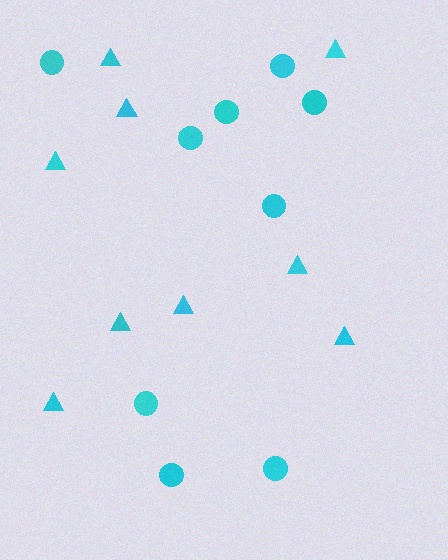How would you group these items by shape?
There are 2 groups: one group of circles (9) and one group of triangles (9).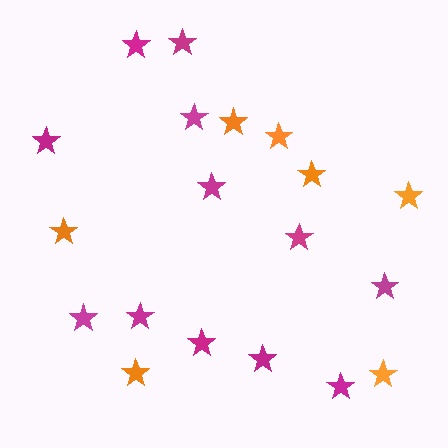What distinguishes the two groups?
There are 2 groups: one group of orange stars (7) and one group of magenta stars (12).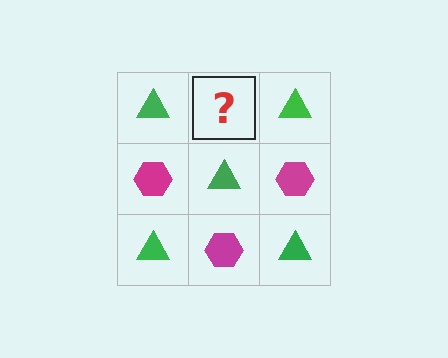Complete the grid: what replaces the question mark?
The question mark should be replaced with a magenta hexagon.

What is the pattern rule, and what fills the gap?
The rule is that it alternates green triangle and magenta hexagon in a checkerboard pattern. The gap should be filled with a magenta hexagon.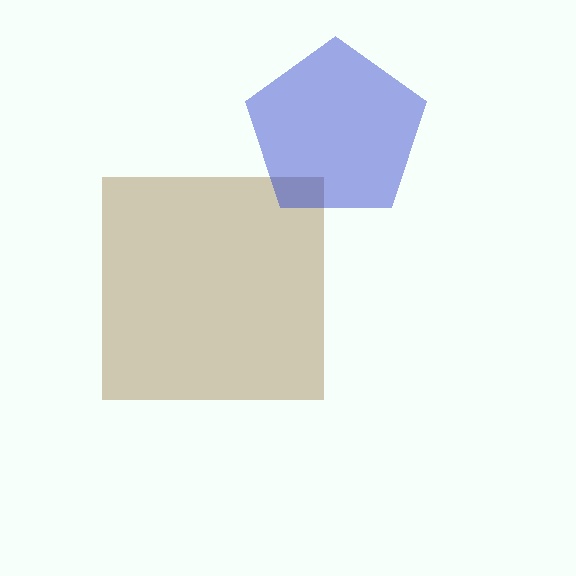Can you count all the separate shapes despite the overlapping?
Yes, there are 2 separate shapes.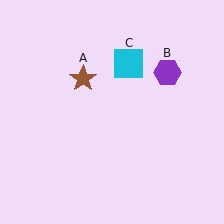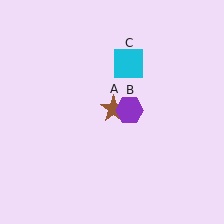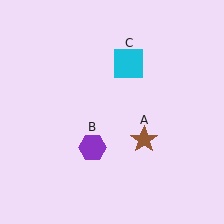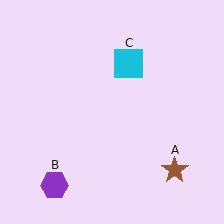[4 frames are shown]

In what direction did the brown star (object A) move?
The brown star (object A) moved down and to the right.